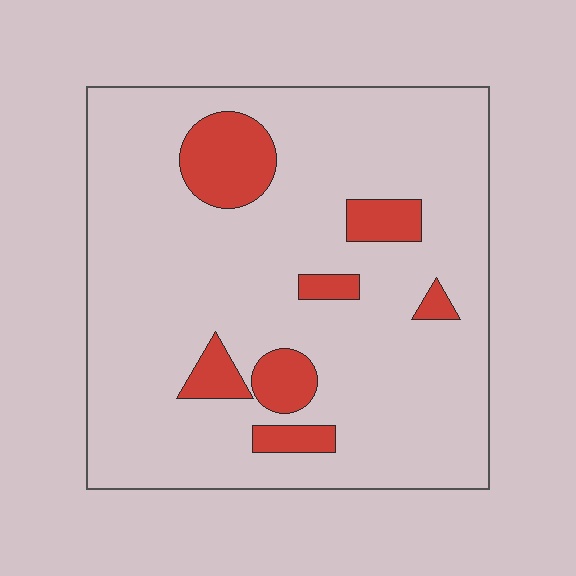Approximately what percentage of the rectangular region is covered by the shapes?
Approximately 15%.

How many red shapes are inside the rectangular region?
7.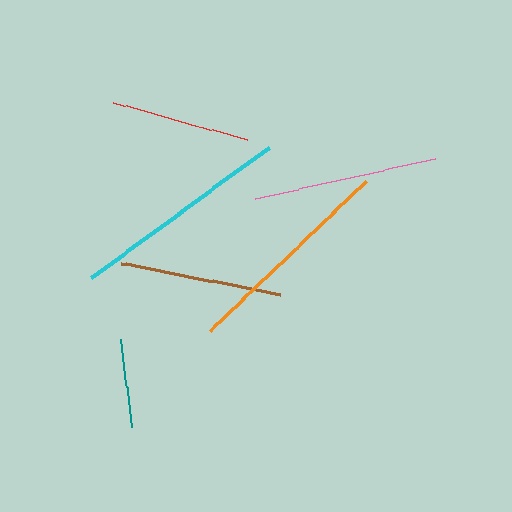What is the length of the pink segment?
The pink segment is approximately 183 pixels long.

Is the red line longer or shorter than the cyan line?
The cyan line is longer than the red line.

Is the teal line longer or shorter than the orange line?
The orange line is longer than the teal line.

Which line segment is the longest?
The cyan line is the longest at approximately 220 pixels.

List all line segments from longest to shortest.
From longest to shortest: cyan, orange, pink, brown, red, teal.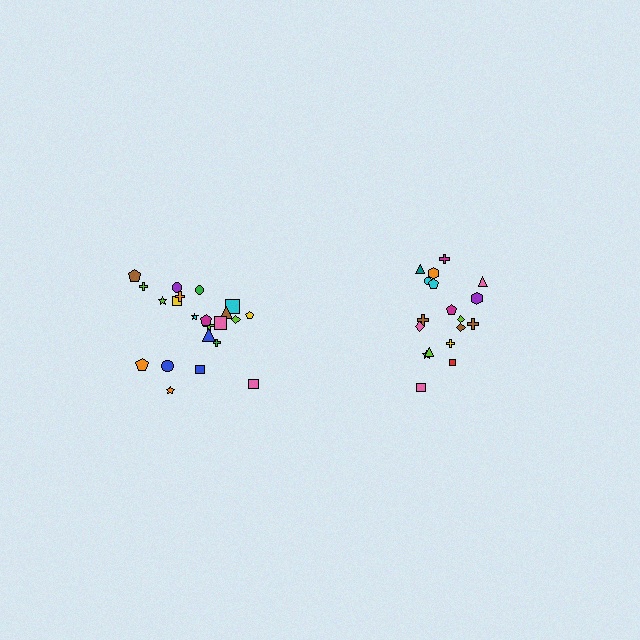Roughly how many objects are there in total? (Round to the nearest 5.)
Roughly 40 objects in total.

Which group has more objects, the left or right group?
The left group.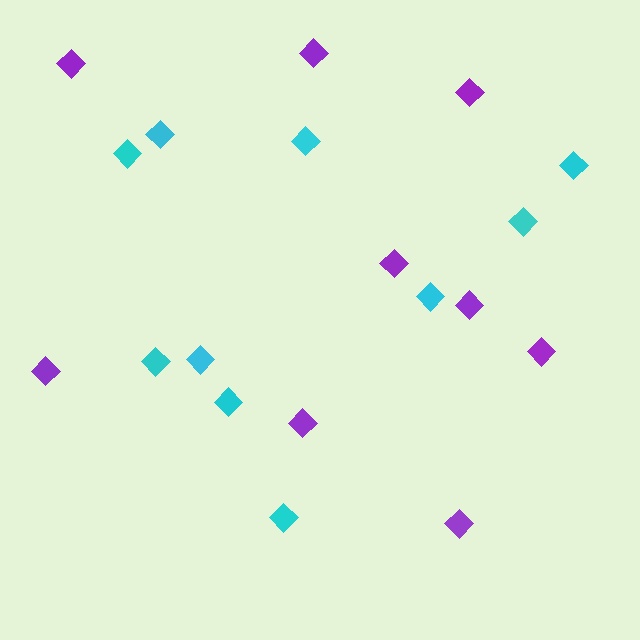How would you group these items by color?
There are 2 groups: one group of purple diamonds (9) and one group of cyan diamonds (10).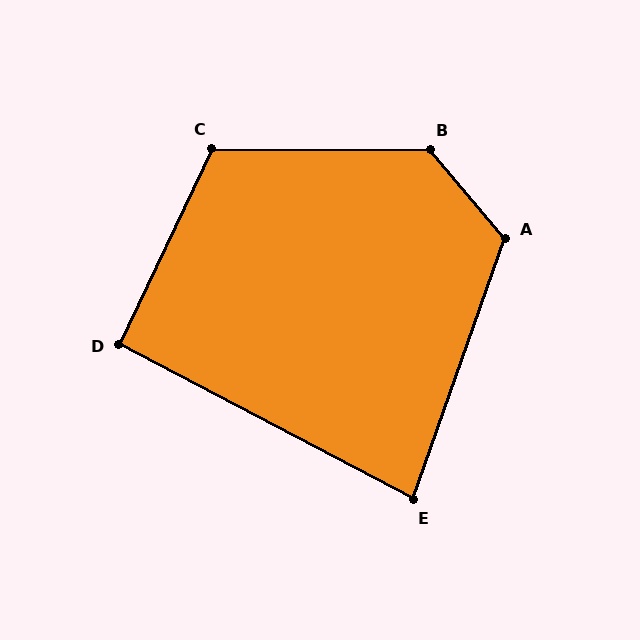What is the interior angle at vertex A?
Approximately 120 degrees (obtuse).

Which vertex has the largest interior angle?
B, at approximately 131 degrees.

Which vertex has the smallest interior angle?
E, at approximately 82 degrees.